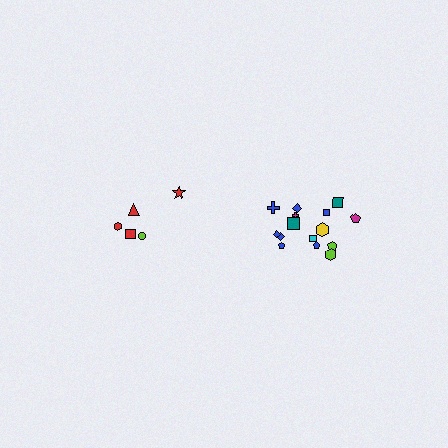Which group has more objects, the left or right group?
The right group.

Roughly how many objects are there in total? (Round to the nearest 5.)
Roughly 20 objects in total.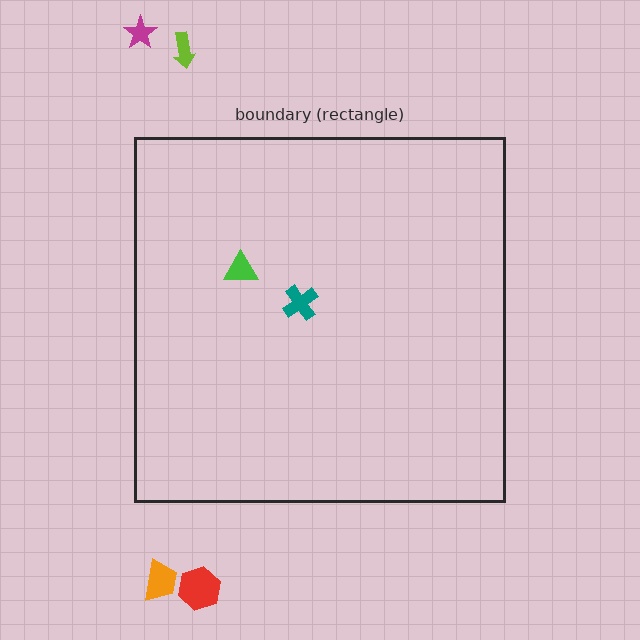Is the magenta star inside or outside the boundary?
Outside.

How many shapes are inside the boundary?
2 inside, 4 outside.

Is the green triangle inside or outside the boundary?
Inside.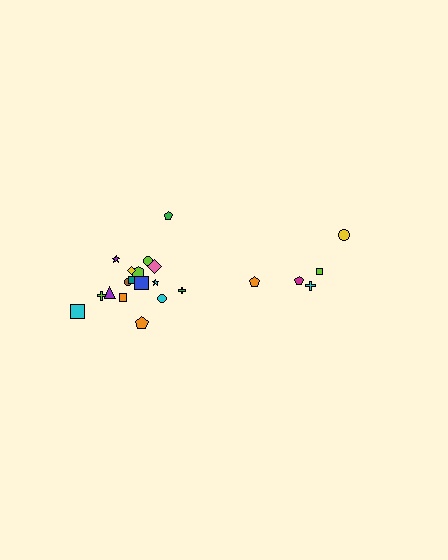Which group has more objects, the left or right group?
The left group.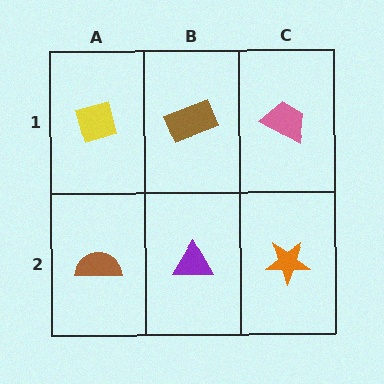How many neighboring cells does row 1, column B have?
3.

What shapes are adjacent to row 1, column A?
A brown semicircle (row 2, column A), a brown rectangle (row 1, column B).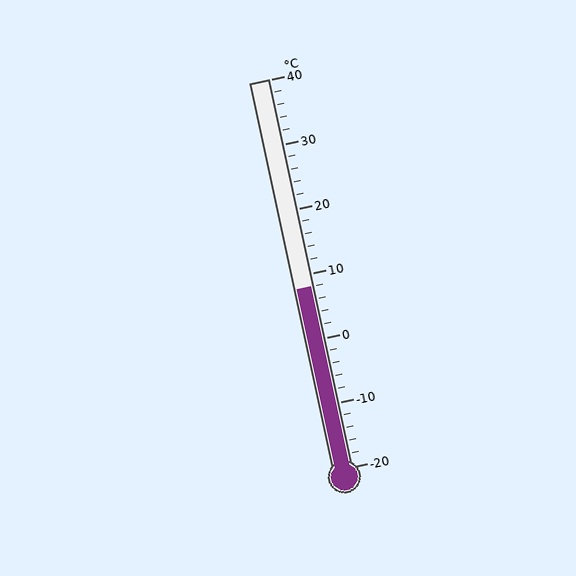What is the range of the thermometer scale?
The thermometer scale ranges from -20°C to 40°C.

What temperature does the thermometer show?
The thermometer shows approximately 8°C.